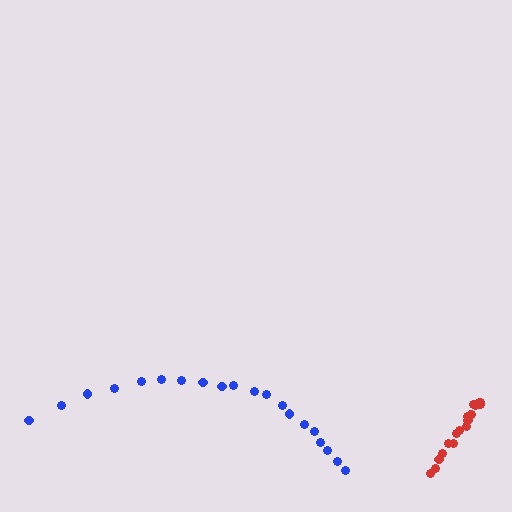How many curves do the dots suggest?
There are 2 distinct paths.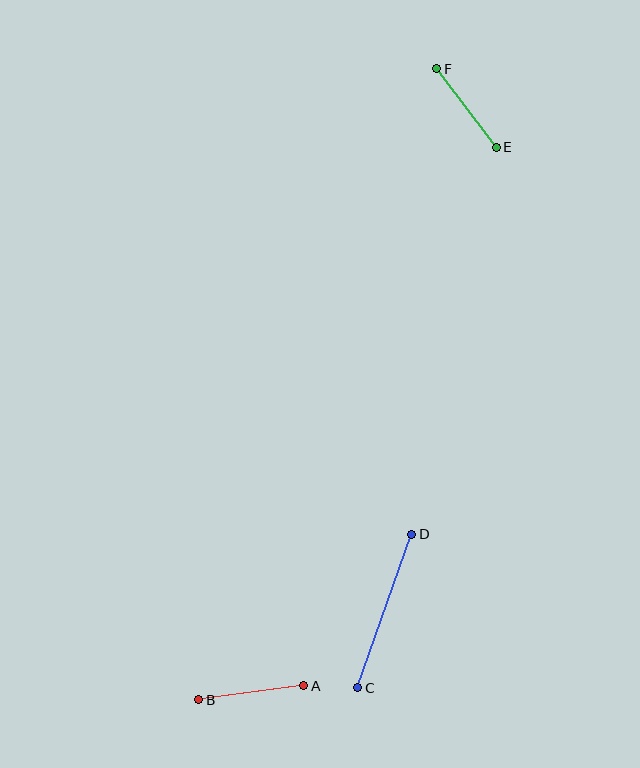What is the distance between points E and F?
The distance is approximately 98 pixels.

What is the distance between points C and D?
The distance is approximately 163 pixels.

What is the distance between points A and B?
The distance is approximately 106 pixels.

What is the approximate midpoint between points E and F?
The midpoint is at approximately (466, 108) pixels.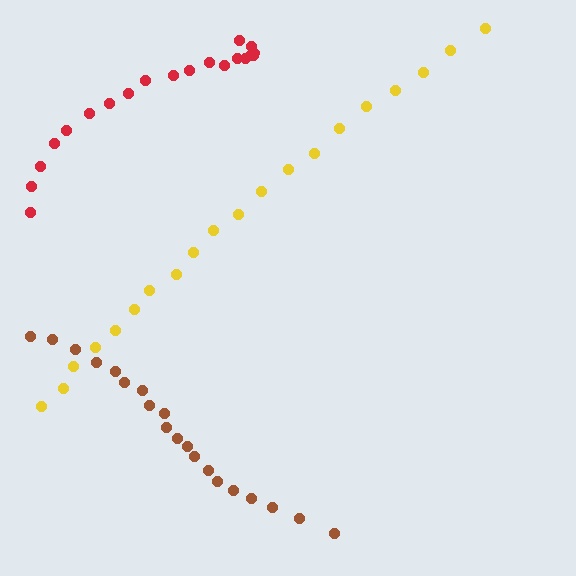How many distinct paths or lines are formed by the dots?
There are 3 distinct paths.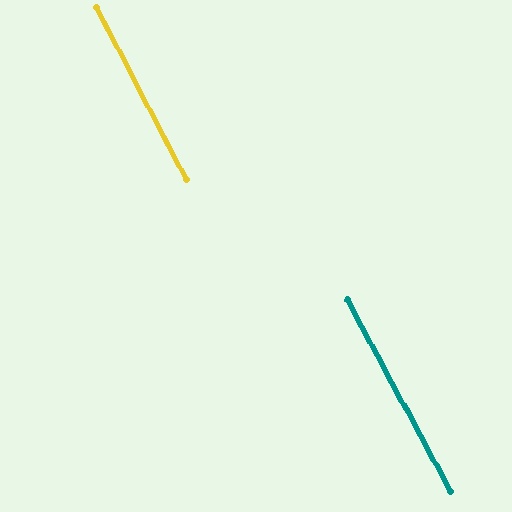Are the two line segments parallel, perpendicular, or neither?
Parallel — their directions differ by only 0.7°.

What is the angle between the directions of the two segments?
Approximately 1 degree.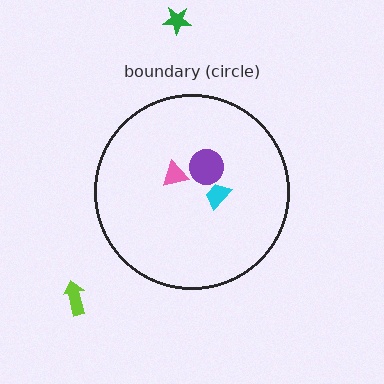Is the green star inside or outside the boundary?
Outside.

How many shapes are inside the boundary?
3 inside, 2 outside.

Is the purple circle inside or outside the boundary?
Inside.